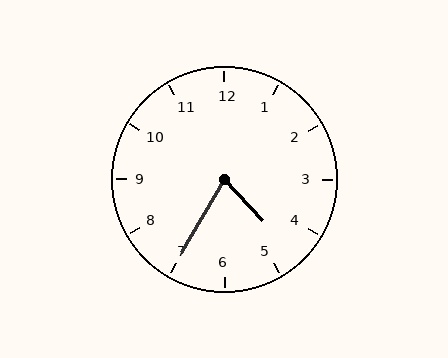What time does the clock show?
4:35.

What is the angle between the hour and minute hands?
Approximately 72 degrees.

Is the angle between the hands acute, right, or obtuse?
It is acute.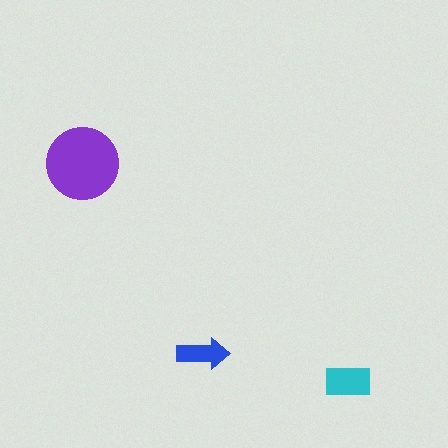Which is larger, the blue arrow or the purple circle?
The purple circle.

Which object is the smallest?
The blue arrow.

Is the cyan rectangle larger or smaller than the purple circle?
Smaller.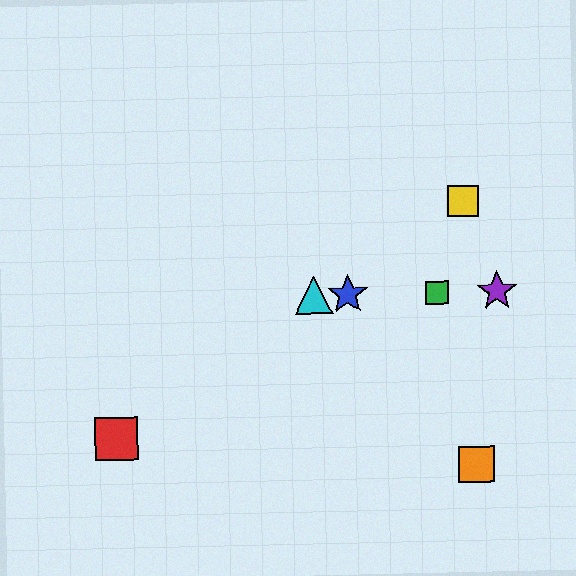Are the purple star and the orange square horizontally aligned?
No, the purple star is at y≈291 and the orange square is at y≈464.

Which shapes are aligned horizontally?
The blue star, the green square, the purple star, the cyan triangle are aligned horizontally.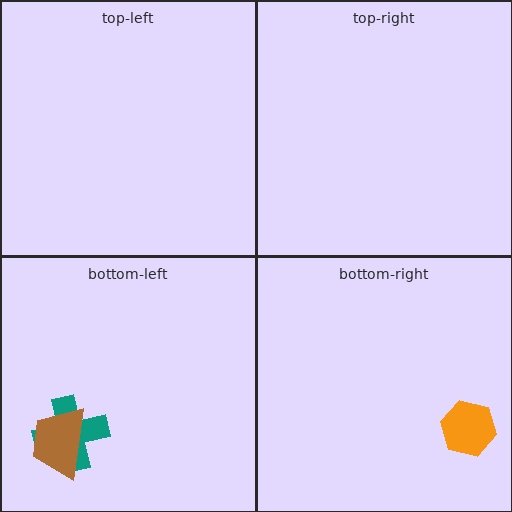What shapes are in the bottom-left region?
The teal cross, the brown trapezoid.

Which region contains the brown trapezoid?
The bottom-left region.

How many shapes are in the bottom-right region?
1.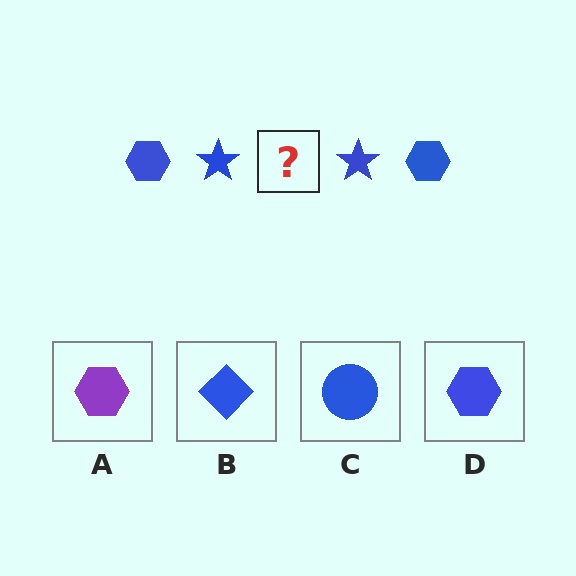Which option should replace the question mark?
Option D.